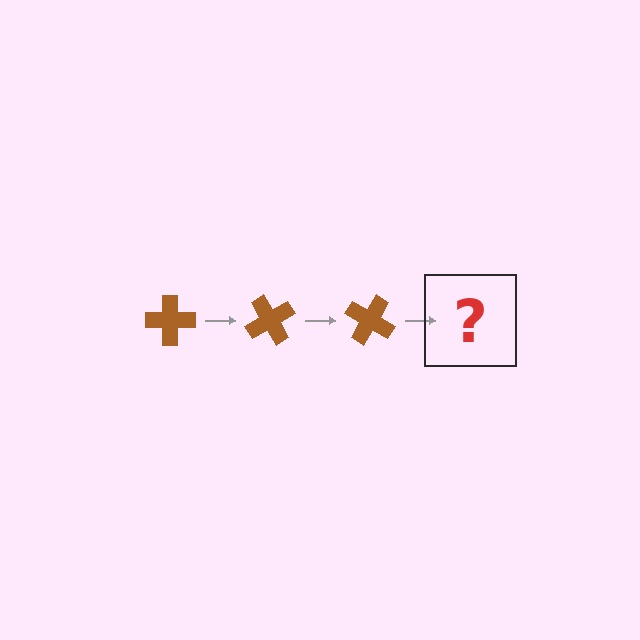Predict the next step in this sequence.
The next step is a brown cross rotated 180 degrees.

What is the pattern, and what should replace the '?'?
The pattern is that the cross rotates 60 degrees each step. The '?' should be a brown cross rotated 180 degrees.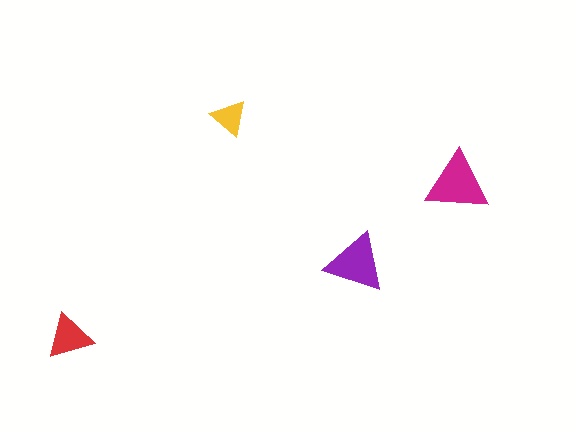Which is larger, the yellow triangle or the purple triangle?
The purple one.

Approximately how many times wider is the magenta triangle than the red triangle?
About 1.5 times wider.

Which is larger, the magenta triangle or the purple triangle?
The magenta one.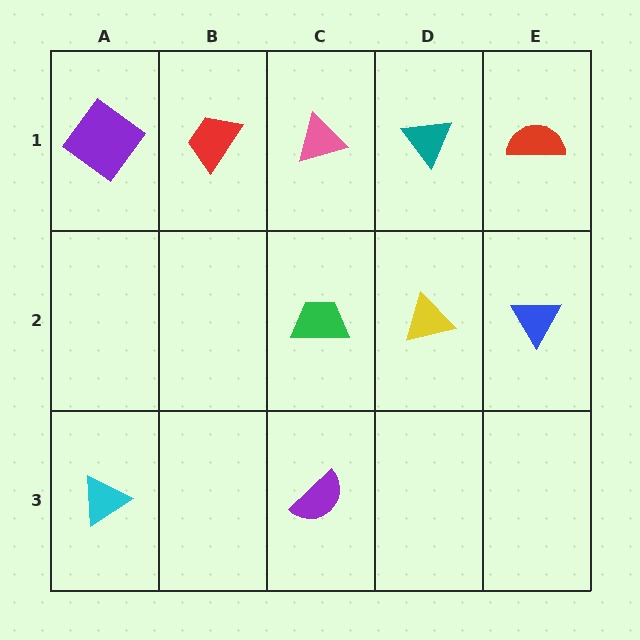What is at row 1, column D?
A teal triangle.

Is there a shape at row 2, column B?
No, that cell is empty.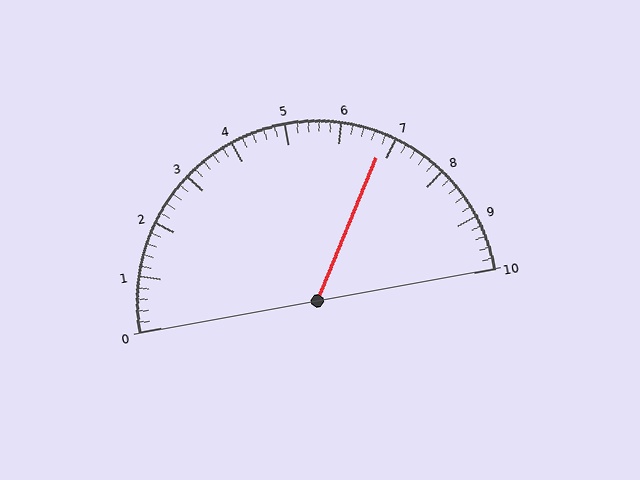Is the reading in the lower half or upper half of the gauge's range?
The reading is in the upper half of the range (0 to 10).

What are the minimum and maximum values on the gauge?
The gauge ranges from 0 to 10.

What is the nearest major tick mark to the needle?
The nearest major tick mark is 7.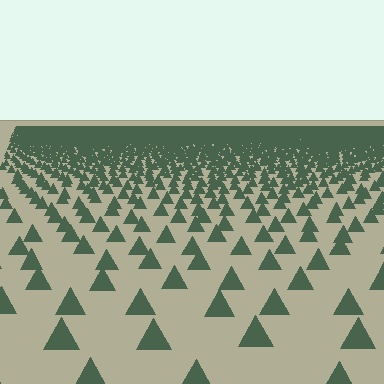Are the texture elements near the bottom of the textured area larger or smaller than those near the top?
Larger. Near the bottom, elements are closer to the viewer and appear at a bigger on-screen size.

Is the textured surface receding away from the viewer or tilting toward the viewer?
The surface is receding away from the viewer. Texture elements get smaller and denser toward the top.